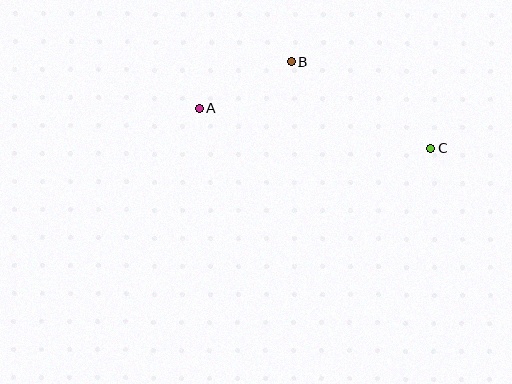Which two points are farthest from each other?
Points A and C are farthest from each other.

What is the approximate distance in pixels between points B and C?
The distance between B and C is approximately 165 pixels.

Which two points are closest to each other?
Points A and B are closest to each other.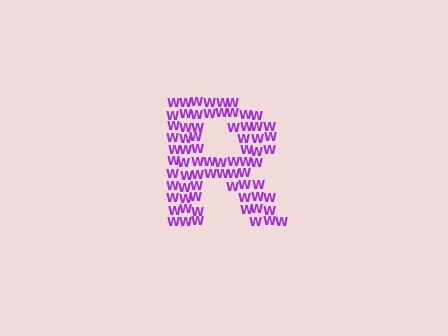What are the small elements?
The small elements are letter W's.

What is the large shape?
The large shape is the letter R.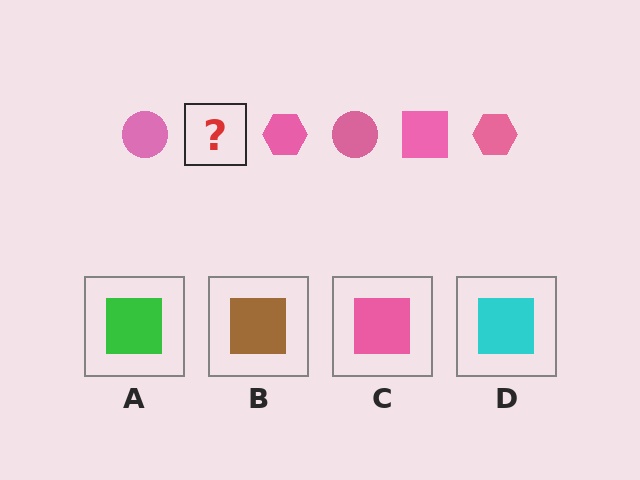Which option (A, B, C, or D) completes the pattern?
C.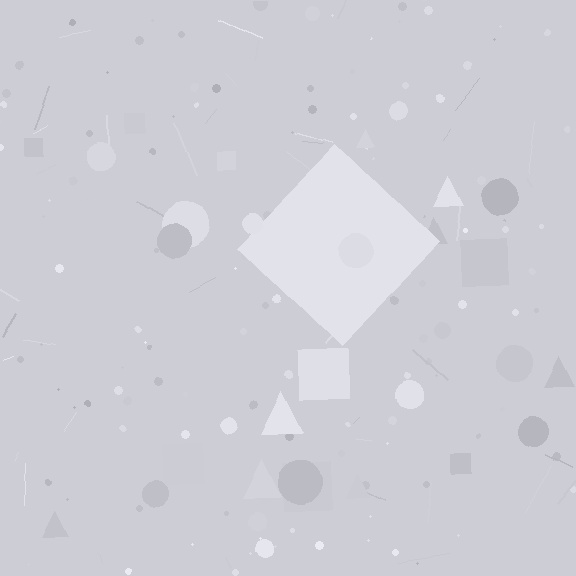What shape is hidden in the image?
A diamond is hidden in the image.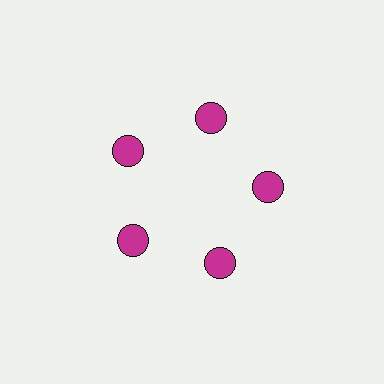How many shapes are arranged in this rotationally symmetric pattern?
There are 5 shapes, arranged in 5 groups of 1.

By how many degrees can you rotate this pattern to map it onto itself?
The pattern maps onto itself every 72 degrees of rotation.